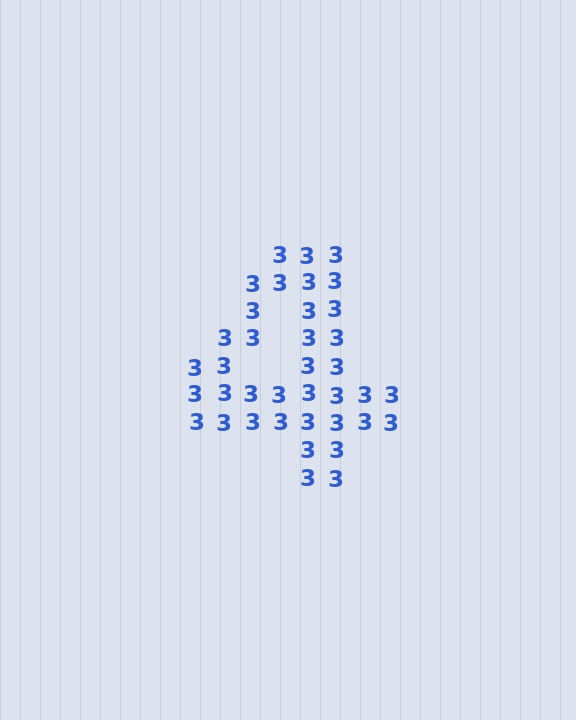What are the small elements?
The small elements are digit 3's.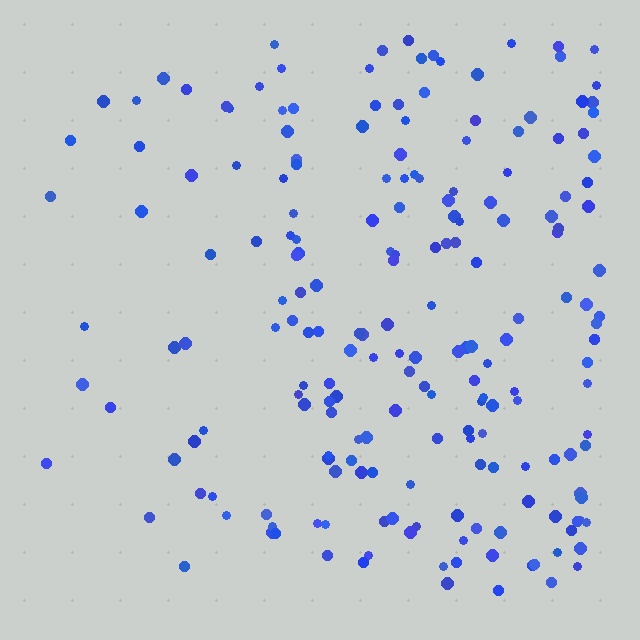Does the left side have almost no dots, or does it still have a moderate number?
Still a moderate number, just noticeably fewer than the right.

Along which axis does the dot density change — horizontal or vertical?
Horizontal.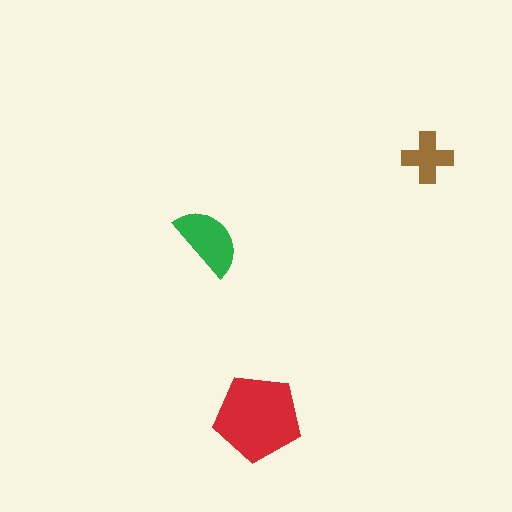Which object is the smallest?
The brown cross.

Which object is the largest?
The red pentagon.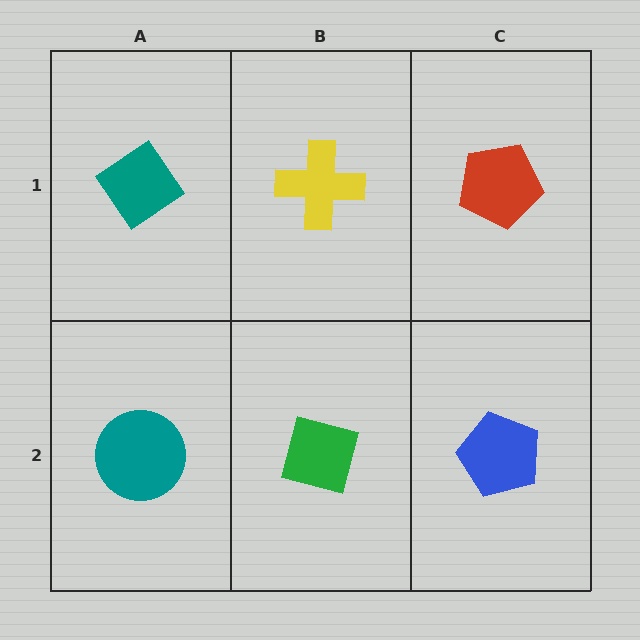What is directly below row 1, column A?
A teal circle.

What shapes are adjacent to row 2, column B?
A yellow cross (row 1, column B), a teal circle (row 2, column A), a blue pentagon (row 2, column C).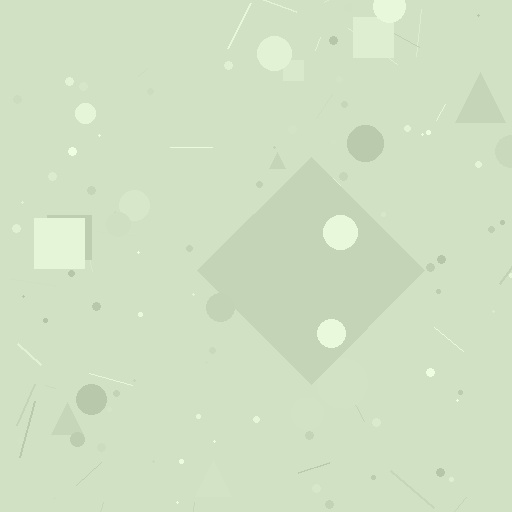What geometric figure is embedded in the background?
A diamond is embedded in the background.